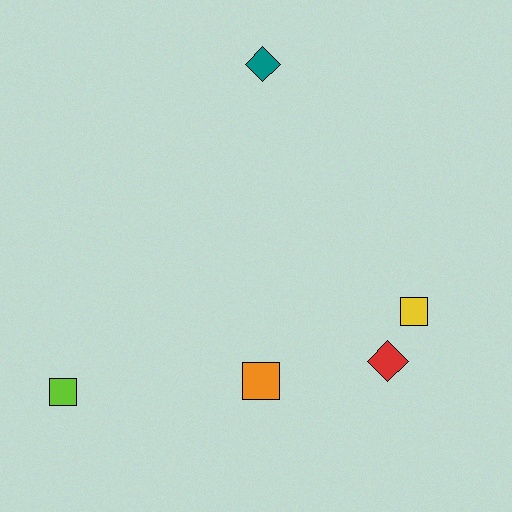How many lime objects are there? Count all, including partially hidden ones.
There is 1 lime object.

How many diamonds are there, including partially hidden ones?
There are 2 diamonds.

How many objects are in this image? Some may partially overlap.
There are 5 objects.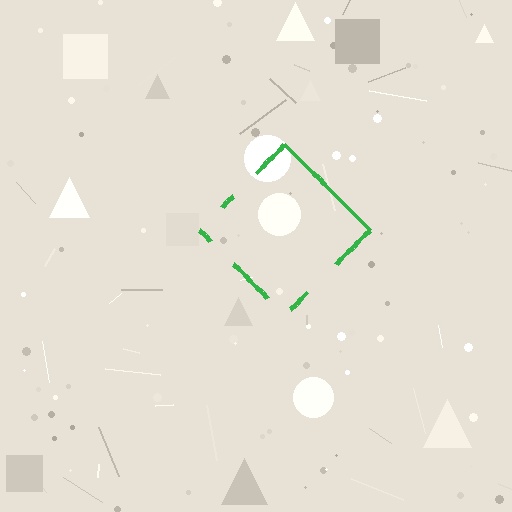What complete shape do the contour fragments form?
The contour fragments form a diamond.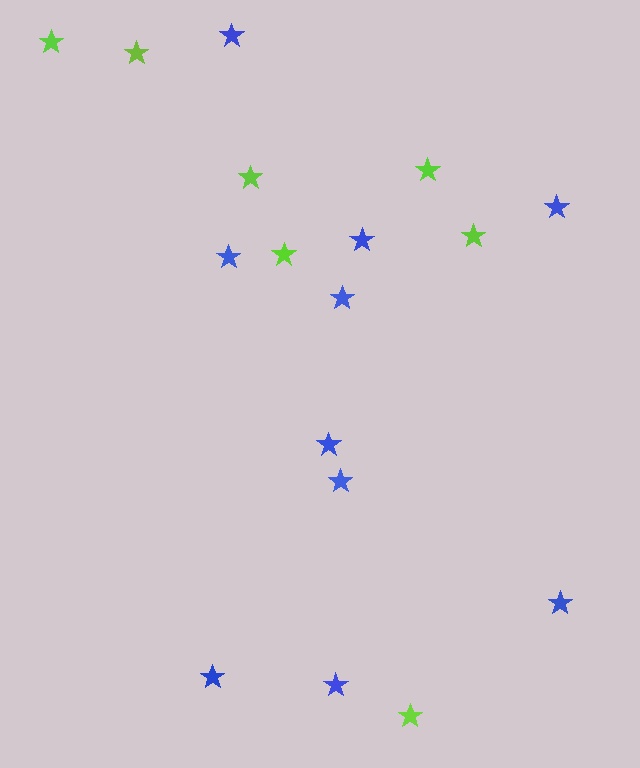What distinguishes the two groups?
There are 2 groups: one group of lime stars (7) and one group of blue stars (10).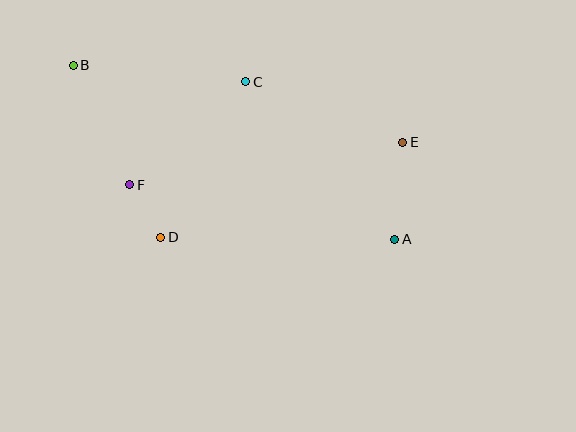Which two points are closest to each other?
Points D and F are closest to each other.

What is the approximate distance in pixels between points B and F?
The distance between B and F is approximately 133 pixels.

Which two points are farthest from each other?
Points A and B are farthest from each other.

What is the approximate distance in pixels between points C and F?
The distance between C and F is approximately 155 pixels.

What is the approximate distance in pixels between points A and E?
The distance between A and E is approximately 97 pixels.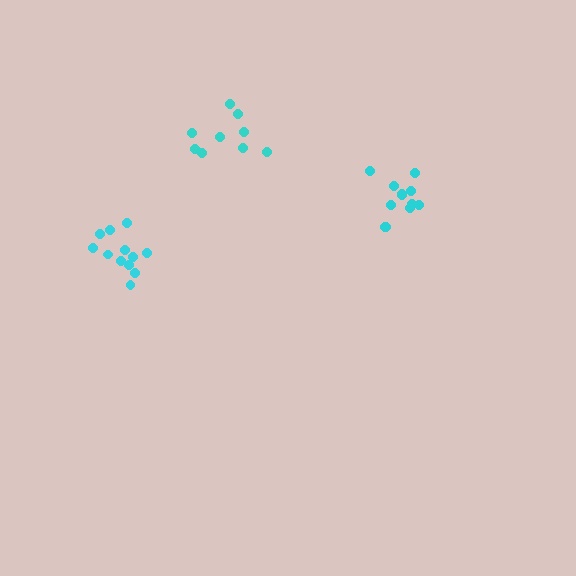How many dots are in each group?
Group 1: 9 dots, Group 2: 12 dots, Group 3: 12 dots (33 total).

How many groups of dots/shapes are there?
There are 3 groups.